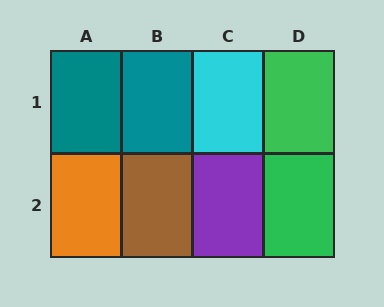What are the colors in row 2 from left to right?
Orange, brown, purple, green.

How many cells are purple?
1 cell is purple.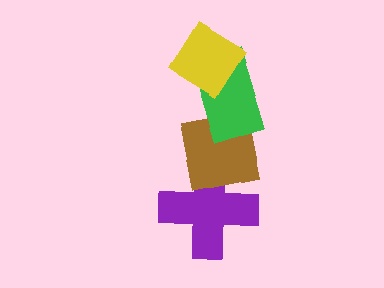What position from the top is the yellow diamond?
The yellow diamond is 1st from the top.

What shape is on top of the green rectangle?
The yellow diamond is on top of the green rectangle.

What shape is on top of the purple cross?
The brown square is on top of the purple cross.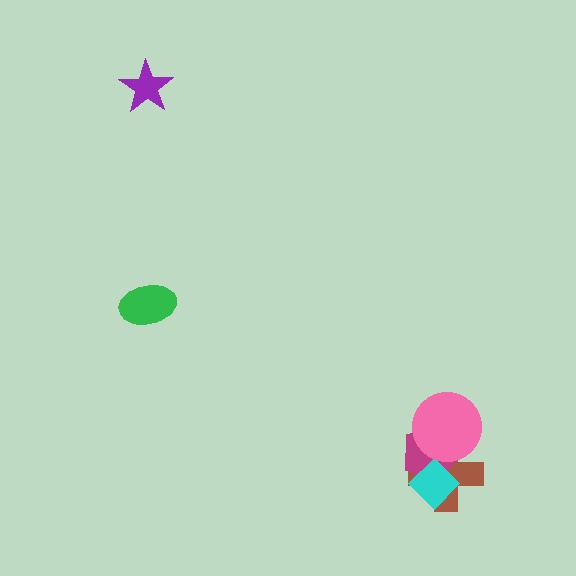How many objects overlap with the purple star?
0 objects overlap with the purple star.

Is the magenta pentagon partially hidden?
Yes, it is partially covered by another shape.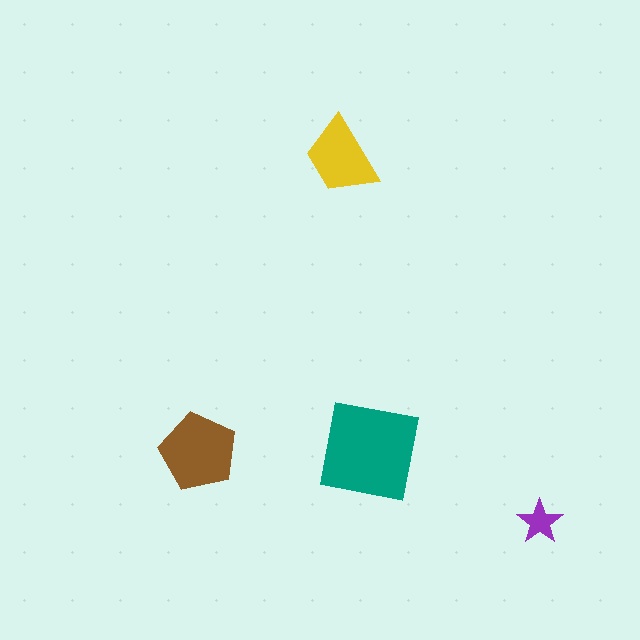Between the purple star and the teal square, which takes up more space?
The teal square.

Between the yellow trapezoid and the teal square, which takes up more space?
The teal square.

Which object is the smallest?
The purple star.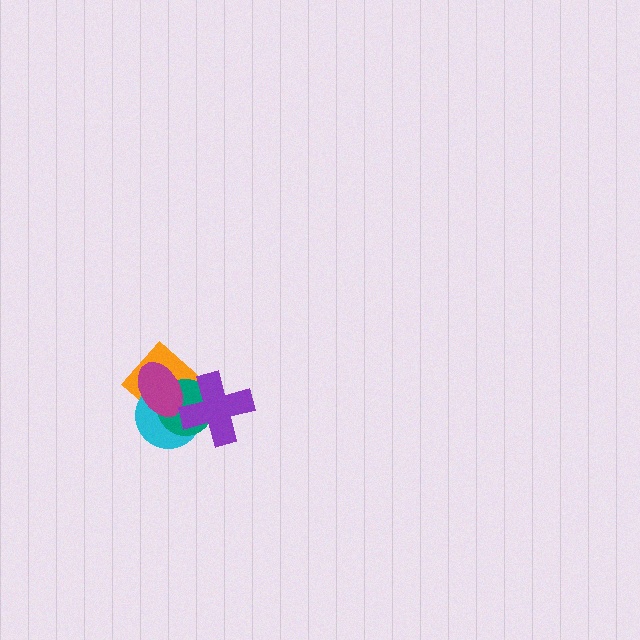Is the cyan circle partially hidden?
Yes, it is partially covered by another shape.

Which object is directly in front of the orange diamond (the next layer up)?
The cyan circle is directly in front of the orange diamond.